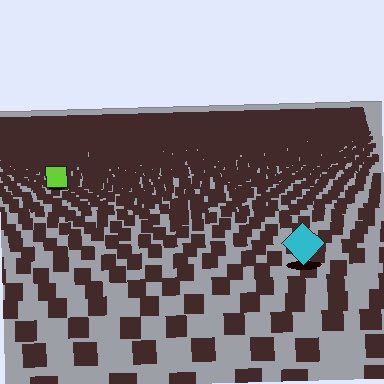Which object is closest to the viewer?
The cyan diamond is closest. The texture marks near it are larger and more spread out.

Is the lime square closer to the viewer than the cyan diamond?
No. The cyan diamond is closer — you can tell from the texture gradient: the ground texture is coarser near it.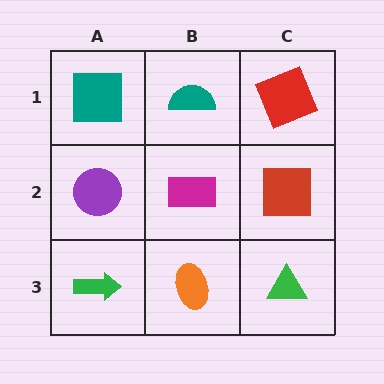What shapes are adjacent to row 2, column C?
A red square (row 1, column C), a green triangle (row 3, column C), a magenta rectangle (row 2, column B).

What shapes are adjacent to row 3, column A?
A purple circle (row 2, column A), an orange ellipse (row 3, column B).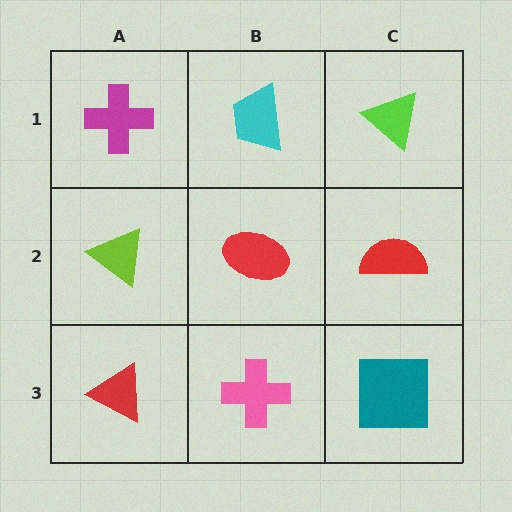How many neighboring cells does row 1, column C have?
2.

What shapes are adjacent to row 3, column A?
A lime triangle (row 2, column A), a pink cross (row 3, column B).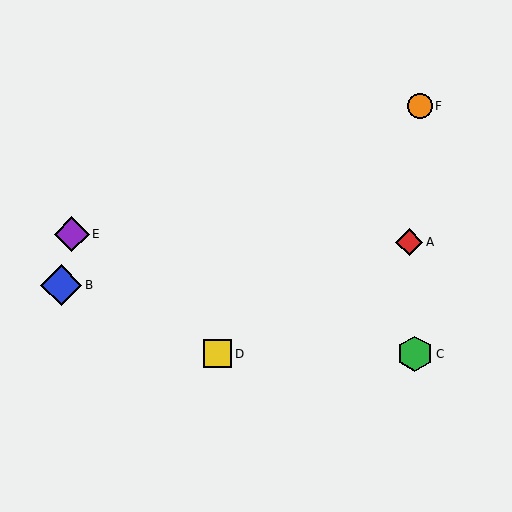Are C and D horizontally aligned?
Yes, both are at y≈354.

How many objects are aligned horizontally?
2 objects (C, D) are aligned horizontally.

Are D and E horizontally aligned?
No, D is at y≈354 and E is at y≈234.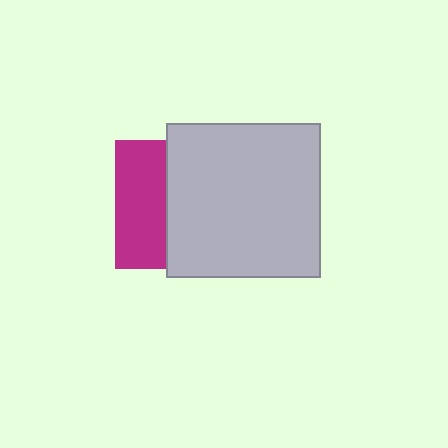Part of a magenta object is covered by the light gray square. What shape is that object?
It is a square.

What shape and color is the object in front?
The object in front is a light gray square.